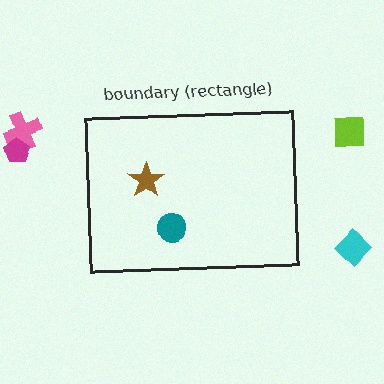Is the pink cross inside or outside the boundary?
Outside.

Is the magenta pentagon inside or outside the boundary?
Outside.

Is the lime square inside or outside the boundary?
Outside.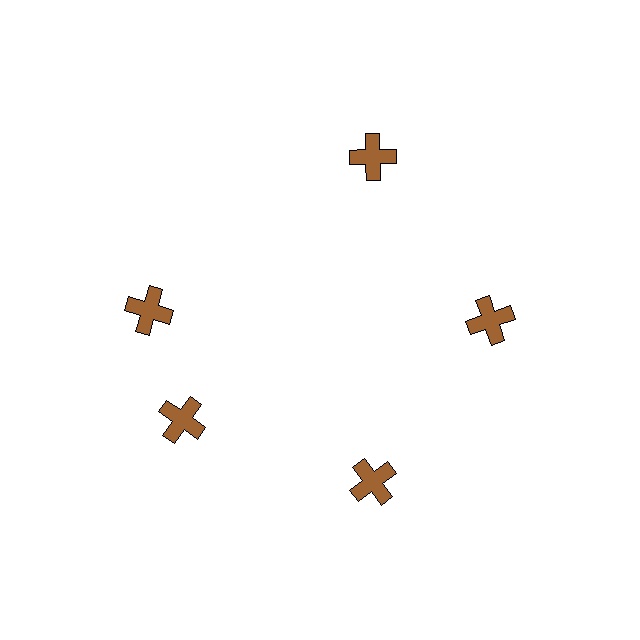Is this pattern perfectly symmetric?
No. The 5 brown crosses are arranged in a ring, but one element near the 10 o'clock position is rotated out of alignment along the ring, breaking the 5-fold rotational symmetry.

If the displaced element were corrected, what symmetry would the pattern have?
It would have 5-fold rotational symmetry — the pattern would map onto itself every 72 degrees.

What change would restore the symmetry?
The symmetry would be restored by rotating it back into even spacing with its neighbors so that all 5 crosses sit at equal angles and equal distance from the center.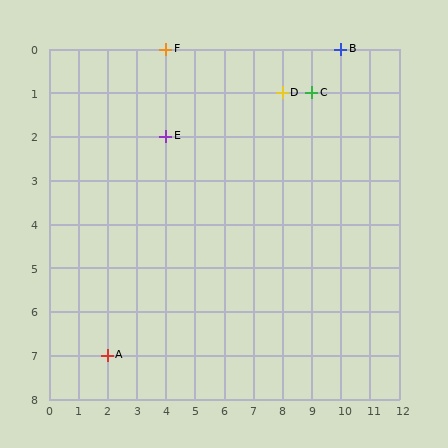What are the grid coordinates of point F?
Point F is at grid coordinates (4, 0).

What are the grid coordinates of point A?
Point A is at grid coordinates (2, 7).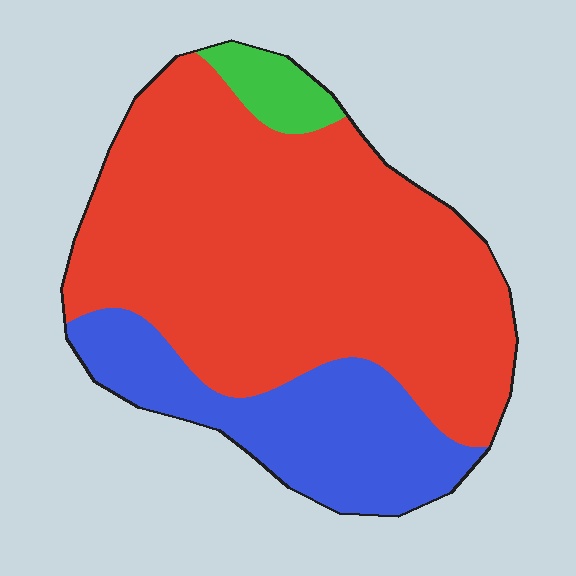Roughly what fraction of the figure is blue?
Blue takes up between a sixth and a third of the figure.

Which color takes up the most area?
Red, at roughly 70%.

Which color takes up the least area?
Green, at roughly 5%.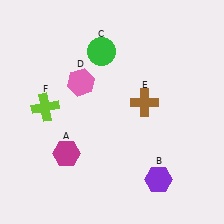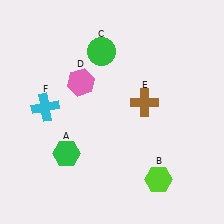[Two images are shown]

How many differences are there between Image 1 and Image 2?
There are 3 differences between the two images.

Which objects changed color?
A changed from magenta to green. B changed from purple to lime. F changed from lime to cyan.